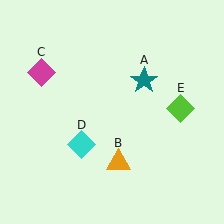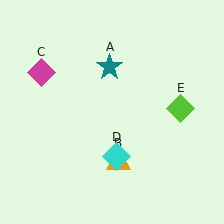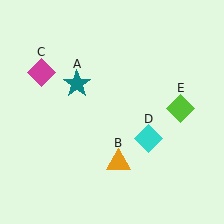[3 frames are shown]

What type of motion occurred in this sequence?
The teal star (object A), cyan diamond (object D) rotated counterclockwise around the center of the scene.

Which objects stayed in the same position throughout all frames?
Orange triangle (object B) and magenta diamond (object C) and lime diamond (object E) remained stationary.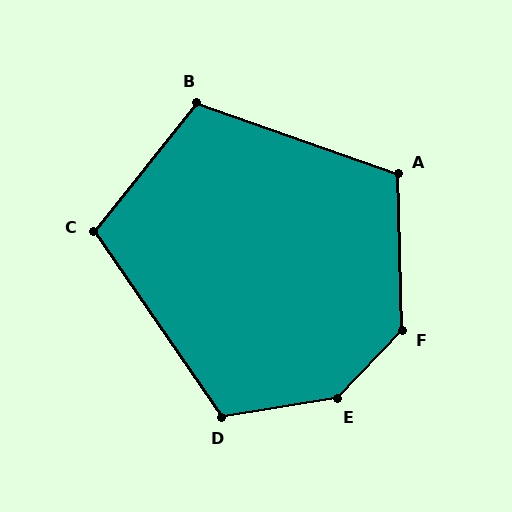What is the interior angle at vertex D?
Approximately 116 degrees (obtuse).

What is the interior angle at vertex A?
Approximately 111 degrees (obtuse).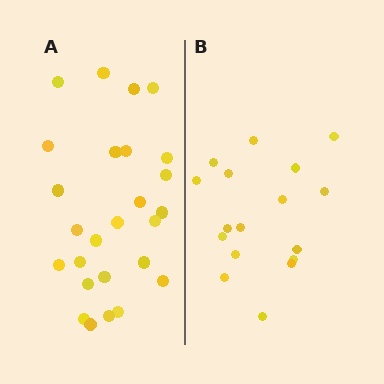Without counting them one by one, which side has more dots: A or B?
Region A (the left region) has more dots.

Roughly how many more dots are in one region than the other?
Region A has roughly 8 or so more dots than region B.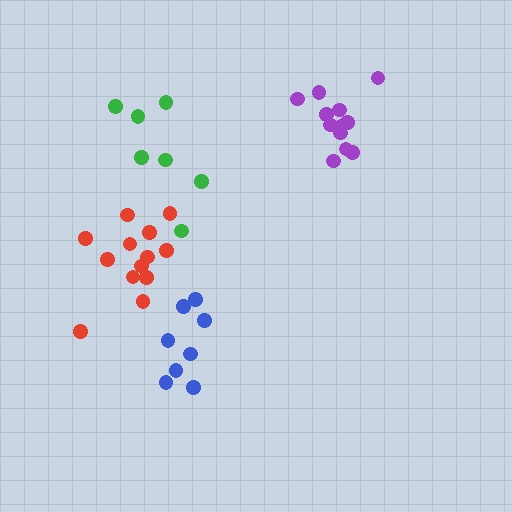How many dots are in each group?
Group 1: 12 dots, Group 2: 13 dots, Group 3: 8 dots, Group 4: 7 dots (40 total).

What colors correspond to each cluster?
The clusters are colored: purple, red, blue, green.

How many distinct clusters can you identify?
There are 4 distinct clusters.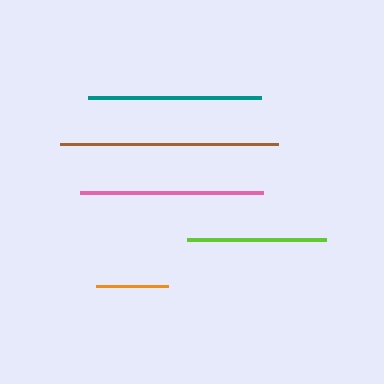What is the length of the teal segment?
The teal segment is approximately 173 pixels long.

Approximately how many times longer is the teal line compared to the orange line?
The teal line is approximately 2.4 times the length of the orange line.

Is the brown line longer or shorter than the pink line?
The brown line is longer than the pink line.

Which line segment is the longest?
The brown line is the longest at approximately 218 pixels.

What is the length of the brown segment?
The brown segment is approximately 218 pixels long.